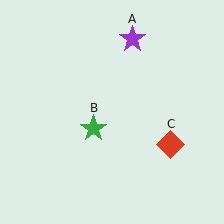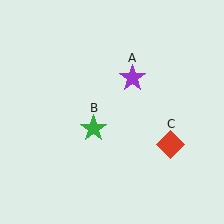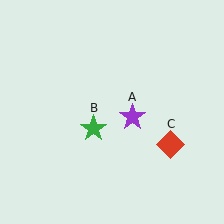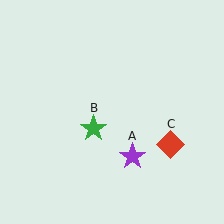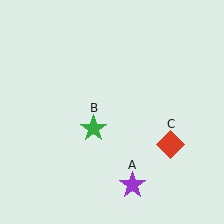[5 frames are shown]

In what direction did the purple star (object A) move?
The purple star (object A) moved down.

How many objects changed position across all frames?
1 object changed position: purple star (object A).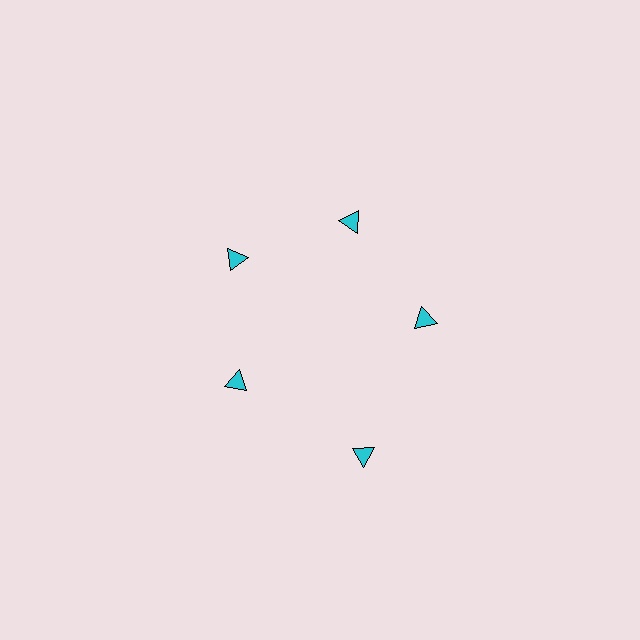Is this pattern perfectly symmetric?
No. The 5 cyan triangles are arranged in a ring, but one element near the 5 o'clock position is pushed outward from the center, breaking the 5-fold rotational symmetry.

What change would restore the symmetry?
The symmetry would be restored by moving it inward, back onto the ring so that all 5 triangles sit at equal angles and equal distance from the center.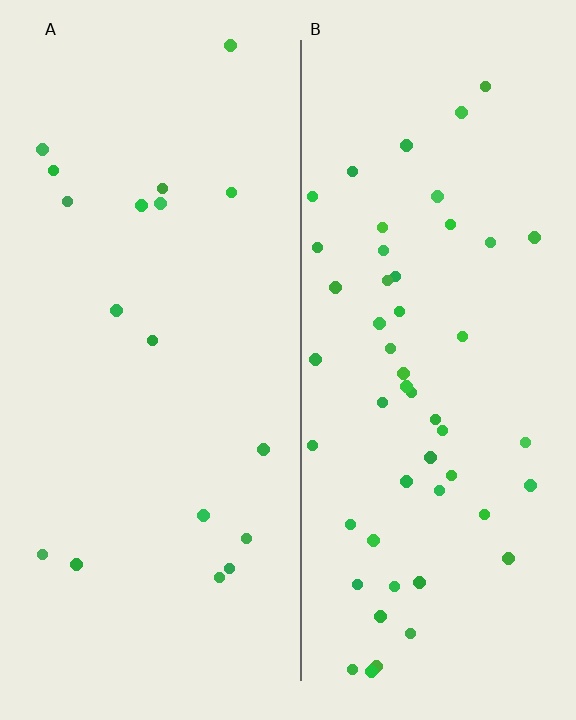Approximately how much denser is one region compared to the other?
Approximately 2.9× — region B over region A.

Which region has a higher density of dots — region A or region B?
B (the right).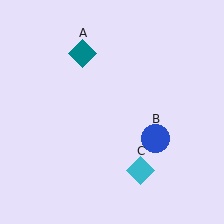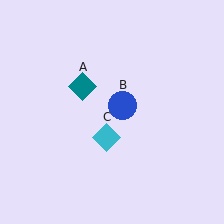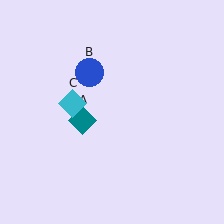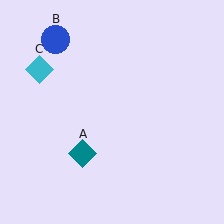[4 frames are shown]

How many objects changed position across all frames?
3 objects changed position: teal diamond (object A), blue circle (object B), cyan diamond (object C).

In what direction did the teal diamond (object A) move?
The teal diamond (object A) moved down.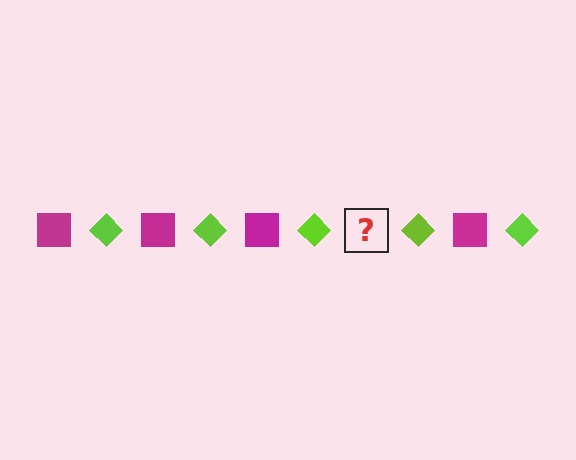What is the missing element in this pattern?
The missing element is a magenta square.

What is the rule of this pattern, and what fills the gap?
The rule is that the pattern alternates between magenta square and lime diamond. The gap should be filled with a magenta square.